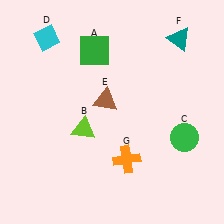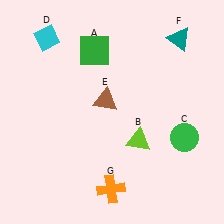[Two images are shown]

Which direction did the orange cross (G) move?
The orange cross (G) moved down.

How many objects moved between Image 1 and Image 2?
2 objects moved between the two images.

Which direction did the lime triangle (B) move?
The lime triangle (B) moved right.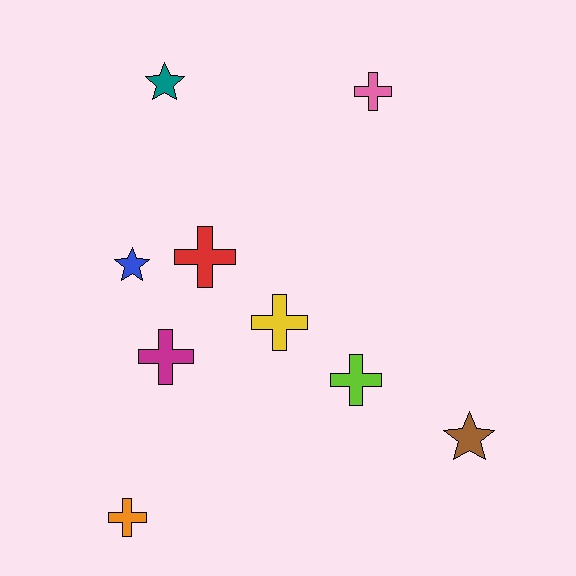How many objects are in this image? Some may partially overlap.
There are 9 objects.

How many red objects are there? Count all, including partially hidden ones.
There is 1 red object.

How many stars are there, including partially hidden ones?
There are 3 stars.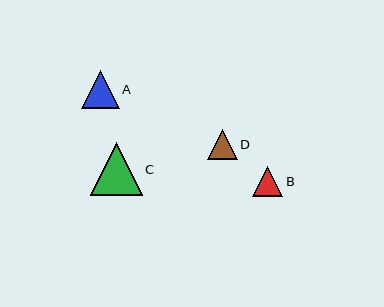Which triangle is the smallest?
Triangle D is the smallest with a size of approximately 30 pixels.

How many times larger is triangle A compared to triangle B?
Triangle A is approximately 1.3 times the size of triangle B.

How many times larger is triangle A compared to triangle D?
Triangle A is approximately 1.3 times the size of triangle D.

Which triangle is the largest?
Triangle C is the largest with a size of approximately 52 pixels.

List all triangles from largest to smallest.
From largest to smallest: C, A, B, D.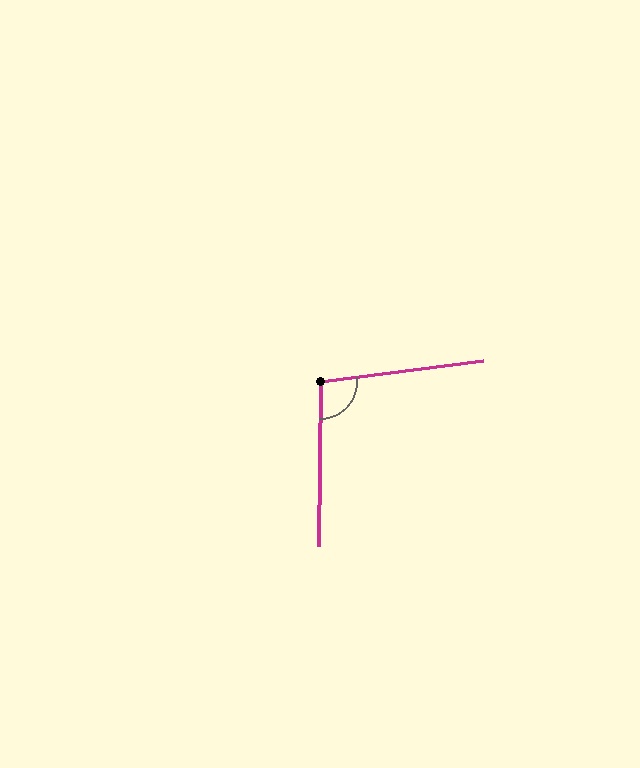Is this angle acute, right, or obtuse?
It is obtuse.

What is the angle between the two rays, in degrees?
Approximately 98 degrees.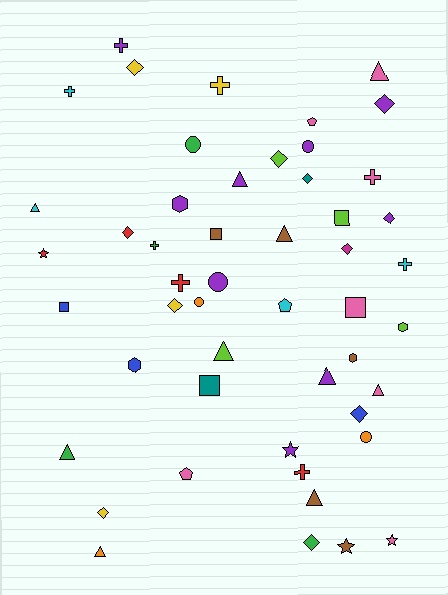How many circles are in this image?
There are 5 circles.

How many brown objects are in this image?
There are 5 brown objects.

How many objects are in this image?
There are 50 objects.